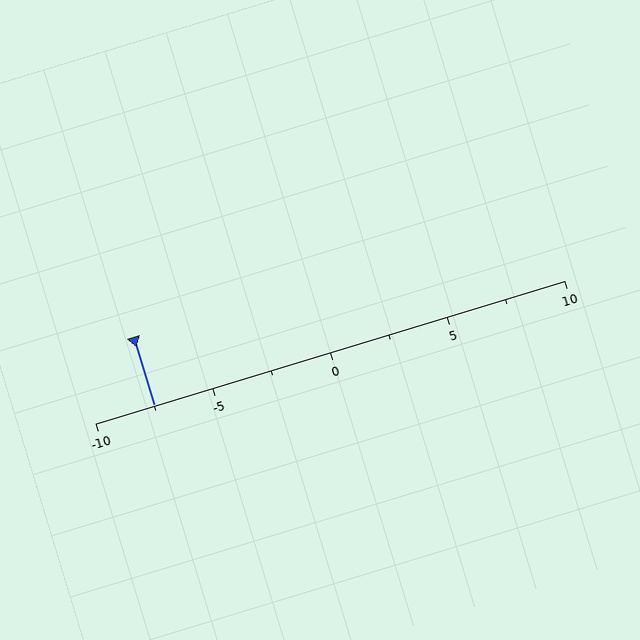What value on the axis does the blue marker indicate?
The marker indicates approximately -7.5.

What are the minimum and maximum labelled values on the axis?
The axis runs from -10 to 10.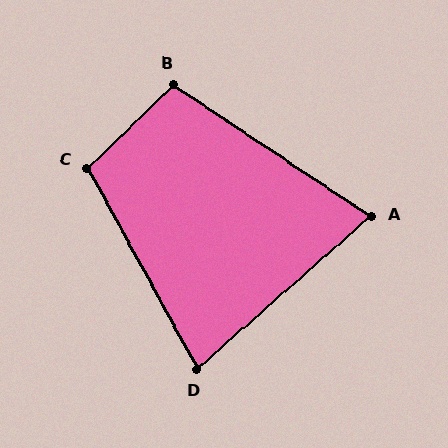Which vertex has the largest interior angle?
C, at approximately 105 degrees.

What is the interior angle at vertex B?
Approximately 103 degrees (obtuse).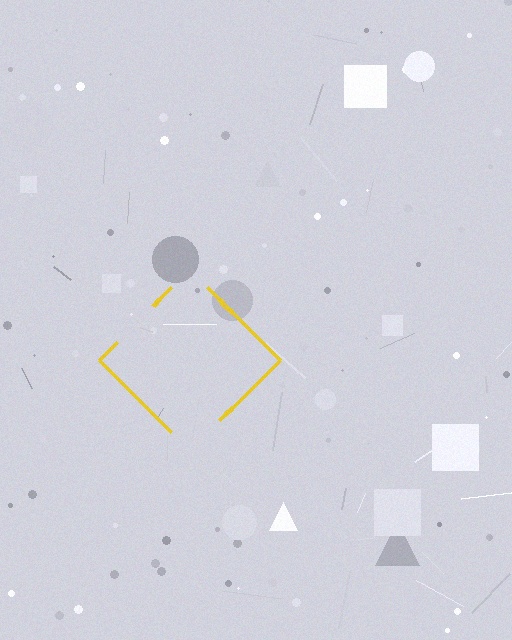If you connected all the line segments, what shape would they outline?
They would outline a diamond.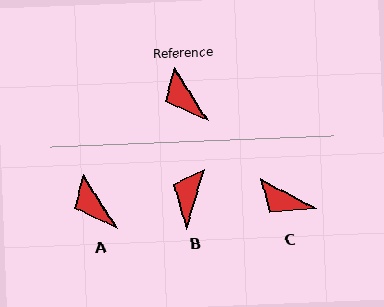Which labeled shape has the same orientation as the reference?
A.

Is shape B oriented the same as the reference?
No, it is off by about 49 degrees.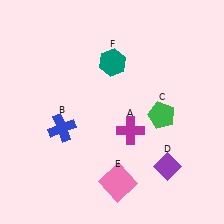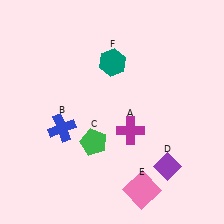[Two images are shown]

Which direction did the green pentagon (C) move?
The green pentagon (C) moved left.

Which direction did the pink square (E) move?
The pink square (E) moved right.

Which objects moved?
The objects that moved are: the green pentagon (C), the pink square (E).